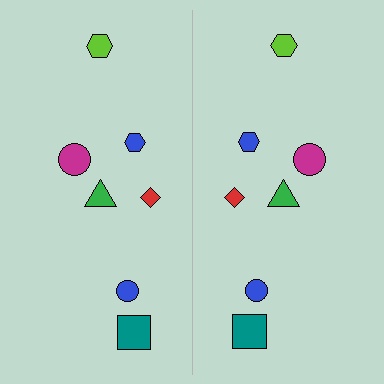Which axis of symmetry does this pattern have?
The pattern has a vertical axis of symmetry running through the center of the image.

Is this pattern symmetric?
Yes, this pattern has bilateral (reflection) symmetry.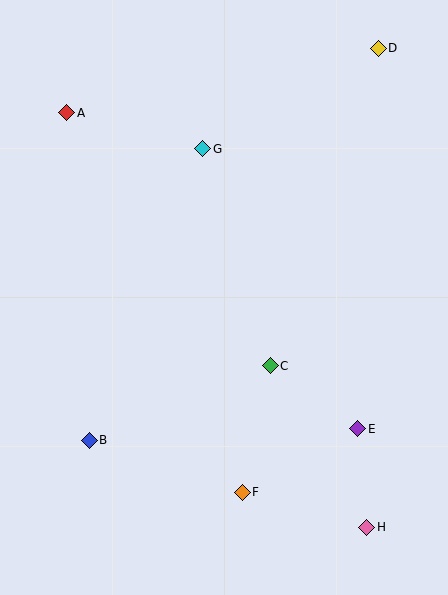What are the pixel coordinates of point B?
Point B is at (89, 440).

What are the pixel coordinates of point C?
Point C is at (270, 366).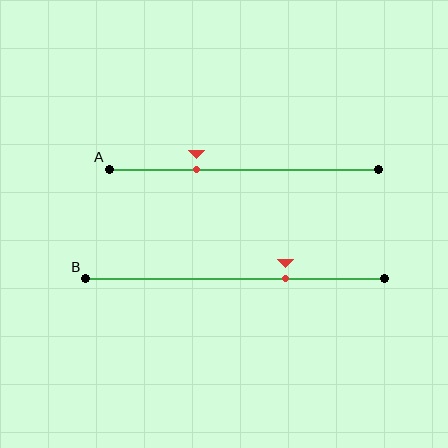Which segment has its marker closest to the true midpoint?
Segment B has its marker closest to the true midpoint.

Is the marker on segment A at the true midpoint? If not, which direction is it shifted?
No, the marker on segment A is shifted to the left by about 18% of the segment length.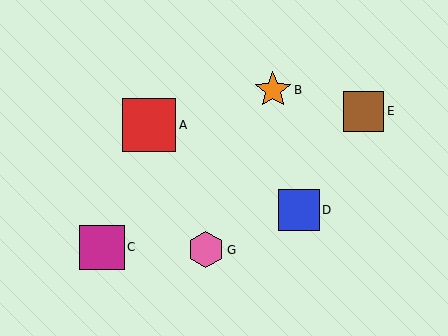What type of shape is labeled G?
Shape G is a pink hexagon.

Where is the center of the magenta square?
The center of the magenta square is at (102, 247).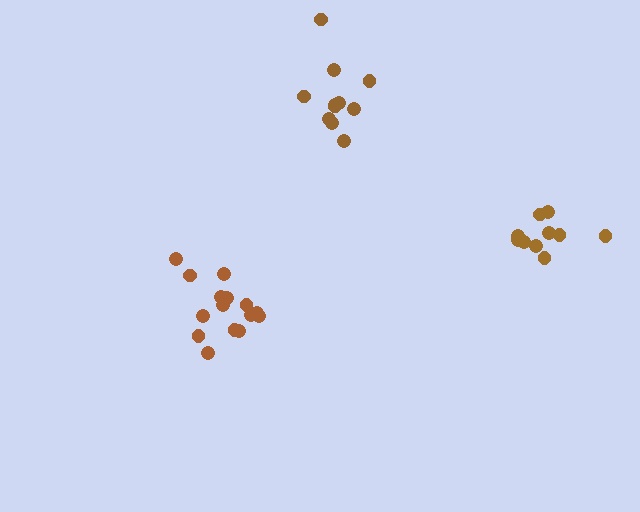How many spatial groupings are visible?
There are 3 spatial groupings.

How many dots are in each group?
Group 1: 15 dots, Group 2: 11 dots, Group 3: 10 dots (36 total).